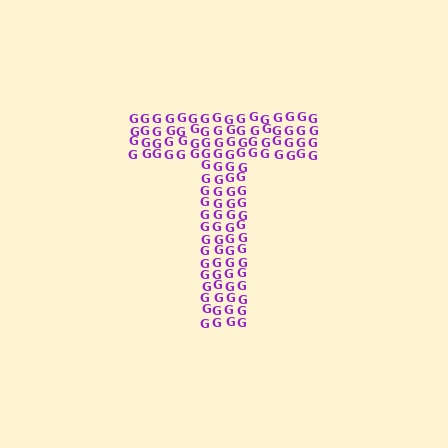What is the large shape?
The large shape is the letter T.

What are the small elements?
The small elements are letter G's.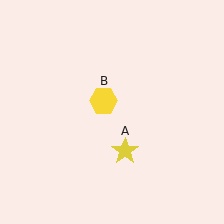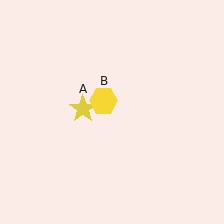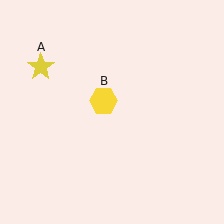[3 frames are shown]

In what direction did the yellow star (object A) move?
The yellow star (object A) moved up and to the left.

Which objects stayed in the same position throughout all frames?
Yellow hexagon (object B) remained stationary.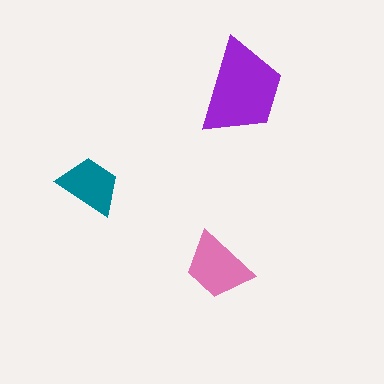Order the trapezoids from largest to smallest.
the purple one, the pink one, the teal one.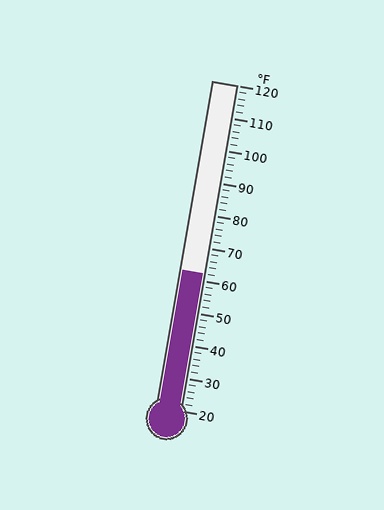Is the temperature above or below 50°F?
The temperature is above 50°F.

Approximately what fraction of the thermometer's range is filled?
The thermometer is filled to approximately 40% of its range.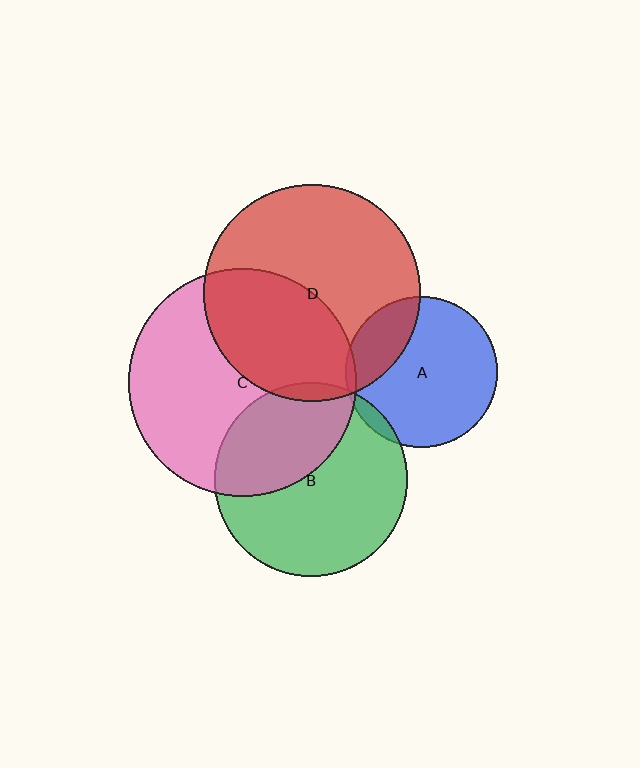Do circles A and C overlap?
Yes.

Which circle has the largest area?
Circle C (pink).